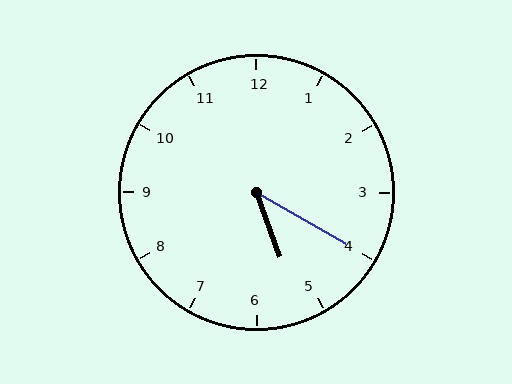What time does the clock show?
5:20.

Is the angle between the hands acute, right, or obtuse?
It is acute.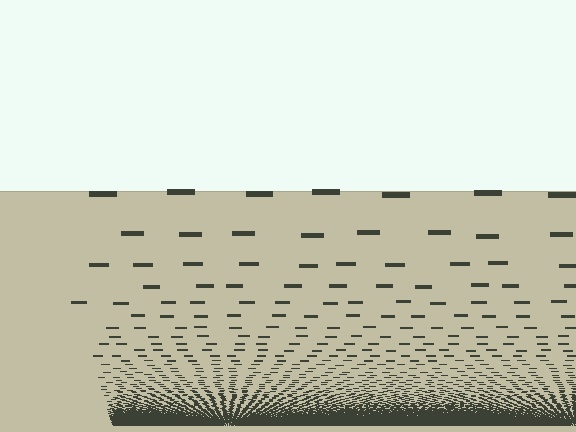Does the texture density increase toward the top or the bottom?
Density increases toward the bottom.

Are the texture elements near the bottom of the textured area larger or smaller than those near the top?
Smaller. The gradient is inverted — elements near the bottom are smaller and denser.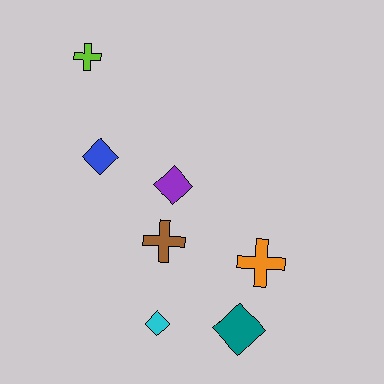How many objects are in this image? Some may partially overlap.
There are 7 objects.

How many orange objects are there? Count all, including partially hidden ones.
There is 1 orange object.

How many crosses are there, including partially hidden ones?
There are 3 crosses.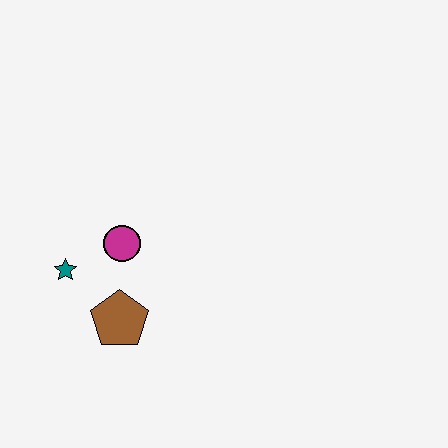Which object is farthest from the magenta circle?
The brown pentagon is farthest from the magenta circle.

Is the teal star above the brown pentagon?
Yes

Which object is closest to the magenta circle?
The teal star is closest to the magenta circle.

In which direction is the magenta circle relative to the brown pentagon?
The magenta circle is above the brown pentagon.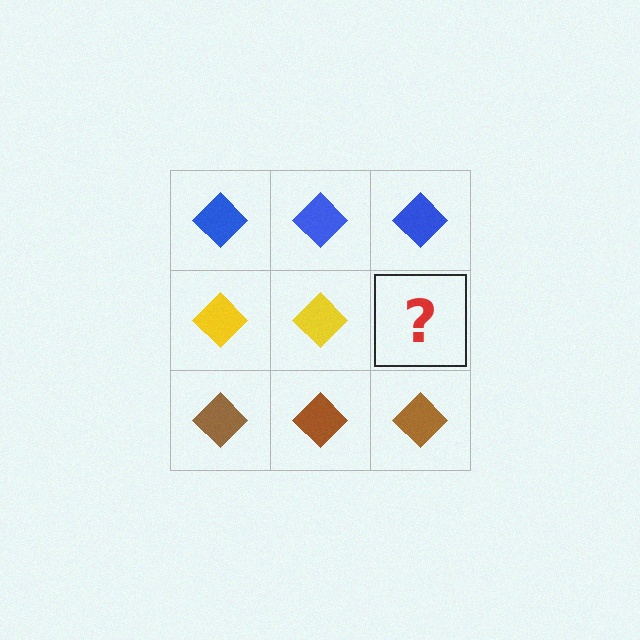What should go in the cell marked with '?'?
The missing cell should contain a yellow diamond.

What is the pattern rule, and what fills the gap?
The rule is that each row has a consistent color. The gap should be filled with a yellow diamond.